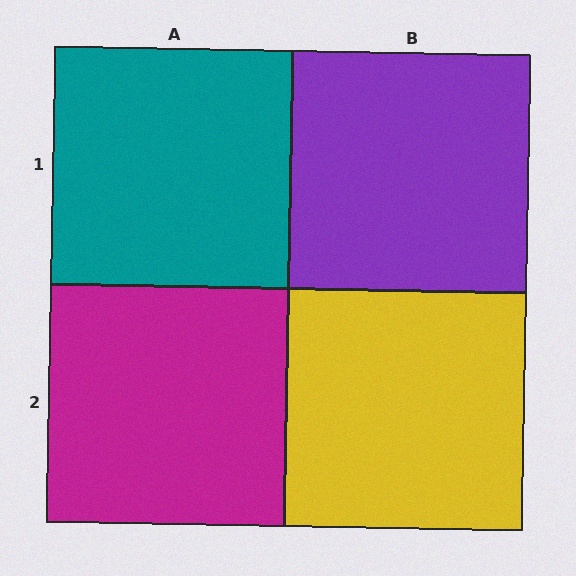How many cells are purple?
1 cell is purple.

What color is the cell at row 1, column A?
Teal.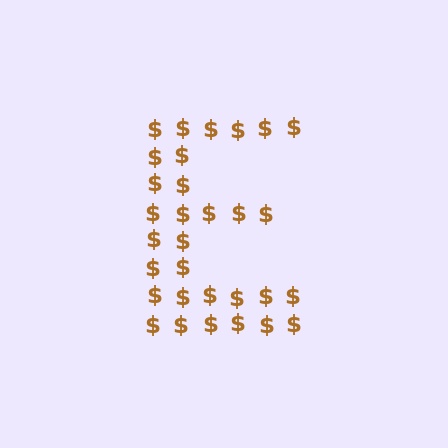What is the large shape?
The large shape is the letter E.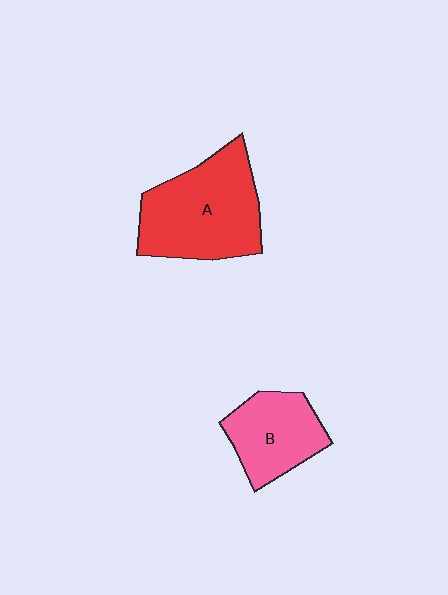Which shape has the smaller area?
Shape B (pink).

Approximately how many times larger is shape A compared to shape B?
Approximately 1.6 times.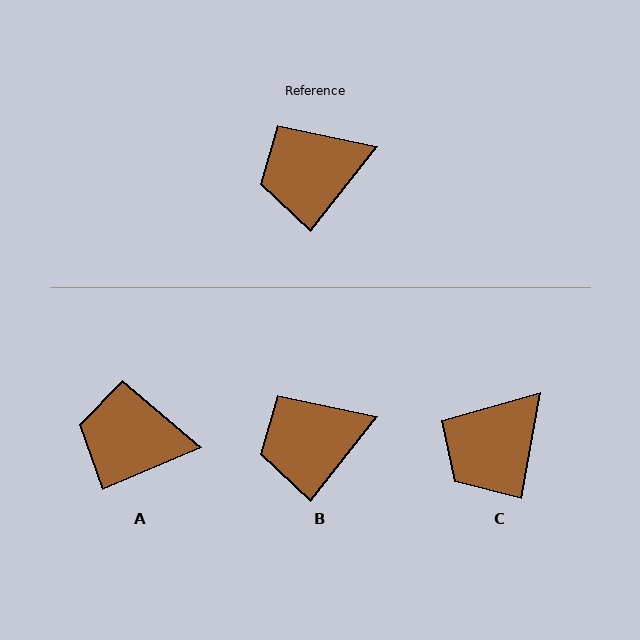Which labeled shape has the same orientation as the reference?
B.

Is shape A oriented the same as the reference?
No, it is off by about 28 degrees.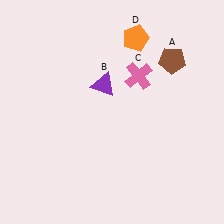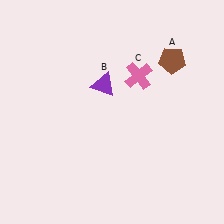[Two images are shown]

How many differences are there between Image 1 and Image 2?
There is 1 difference between the two images.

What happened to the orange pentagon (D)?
The orange pentagon (D) was removed in Image 2. It was in the top-right area of Image 1.